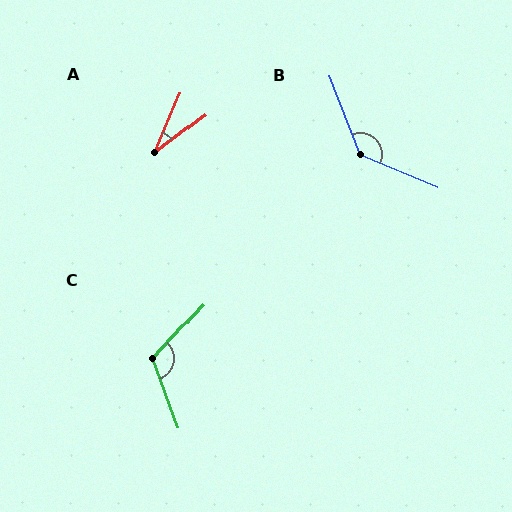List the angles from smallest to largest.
A (30°), C (117°), B (133°).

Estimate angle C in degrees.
Approximately 117 degrees.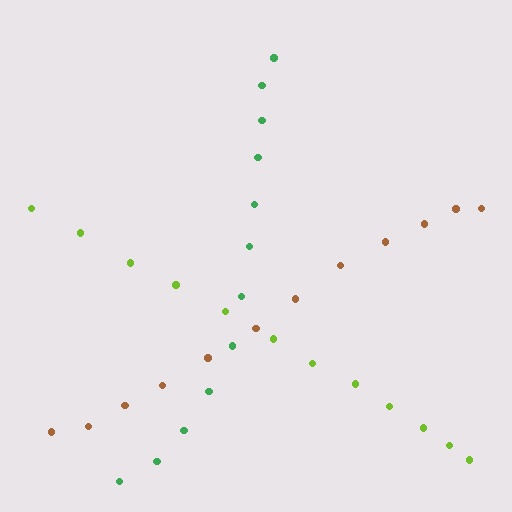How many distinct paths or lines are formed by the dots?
There are 3 distinct paths.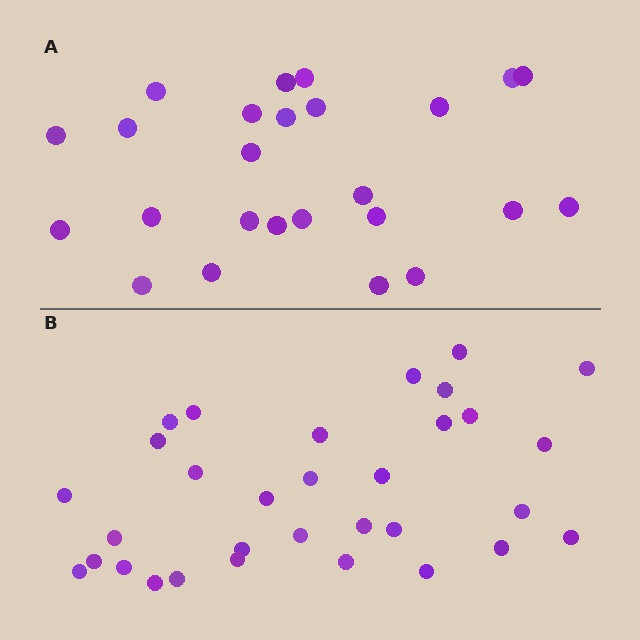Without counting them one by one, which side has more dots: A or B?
Region B (the bottom region) has more dots.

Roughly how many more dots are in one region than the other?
Region B has roughly 8 or so more dots than region A.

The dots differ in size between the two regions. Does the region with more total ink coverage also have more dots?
No. Region A has more total ink coverage because its dots are larger, but region B actually contains more individual dots. Total area can be misleading — the number of items is what matters here.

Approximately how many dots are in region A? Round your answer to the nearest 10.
About 20 dots. (The exact count is 25, which rounds to 20.)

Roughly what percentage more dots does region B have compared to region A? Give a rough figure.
About 30% more.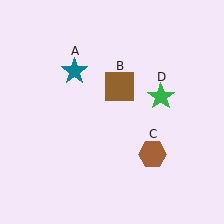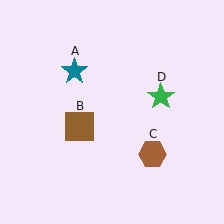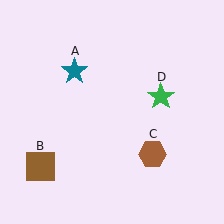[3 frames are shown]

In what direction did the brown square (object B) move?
The brown square (object B) moved down and to the left.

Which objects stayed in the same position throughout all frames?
Teal star (object A) and brown hexagon (object C) and green star (object D) remained stationary.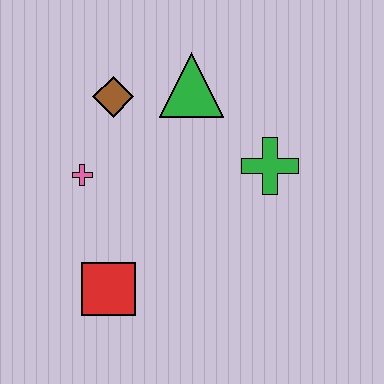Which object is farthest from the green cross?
The red square is farthest from the green cross.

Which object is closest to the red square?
The pink cross is closest to the red square.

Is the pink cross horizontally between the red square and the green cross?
No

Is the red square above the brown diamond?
No